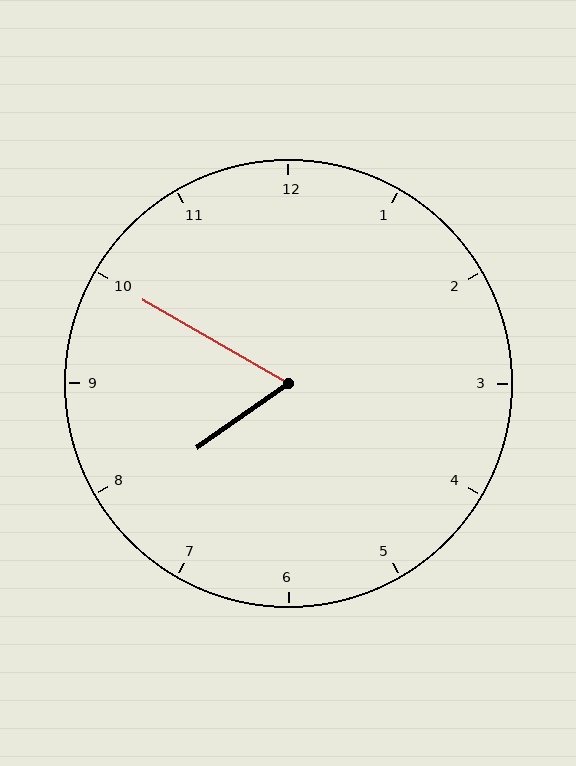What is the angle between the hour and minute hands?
Approximately 65 degrees.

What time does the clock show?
7:50.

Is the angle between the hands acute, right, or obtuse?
It is acute.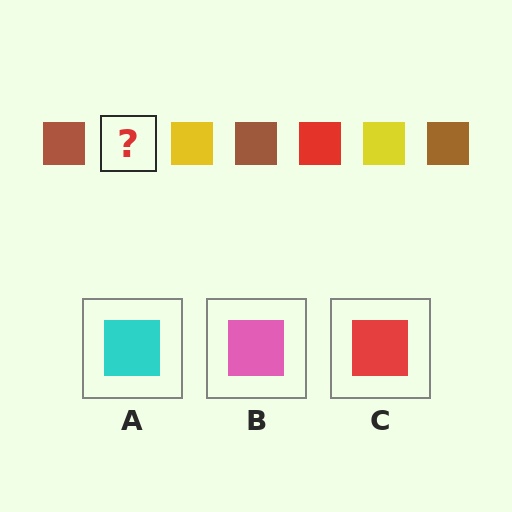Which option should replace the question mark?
Option C.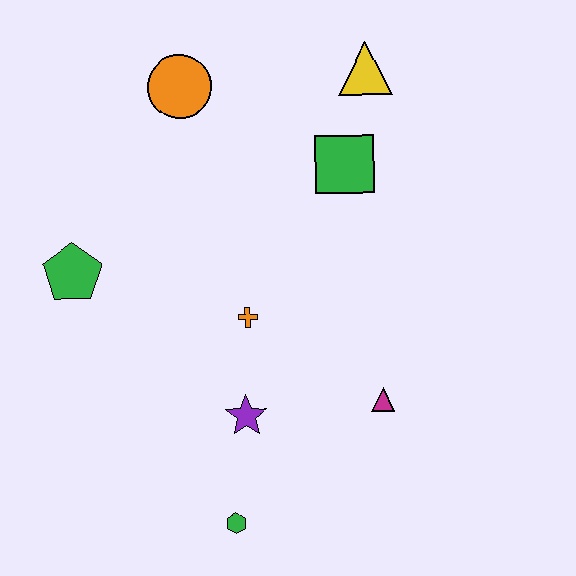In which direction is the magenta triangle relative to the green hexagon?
The magenta triangle is to the right of the green hexagon.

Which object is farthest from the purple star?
The yellow triangle is farthest from the purple star.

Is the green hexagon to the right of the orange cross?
No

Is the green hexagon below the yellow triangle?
Yes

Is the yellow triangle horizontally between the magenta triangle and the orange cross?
Yes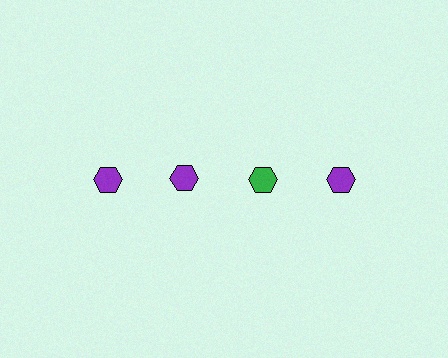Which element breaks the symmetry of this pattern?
The green hexagon in the top row, center column breaks the symmetry. All other shapes are purple hexagons.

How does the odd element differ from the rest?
It has a different color: green instead of purple.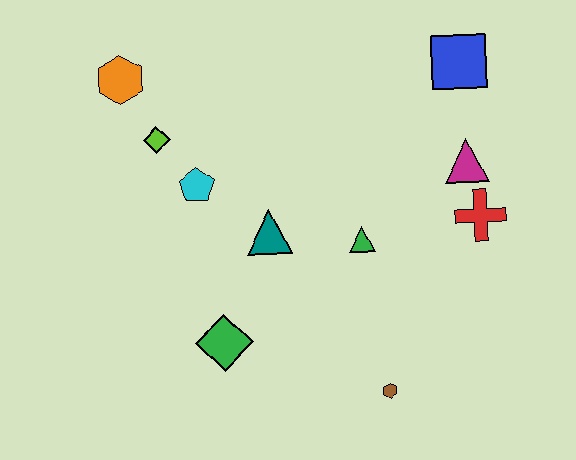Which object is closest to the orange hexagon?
The lime diamond is closest to the orange hexagon.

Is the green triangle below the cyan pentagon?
Yes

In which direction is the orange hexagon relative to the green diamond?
The orange hexagon is above the green diamond.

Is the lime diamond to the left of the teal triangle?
Yes